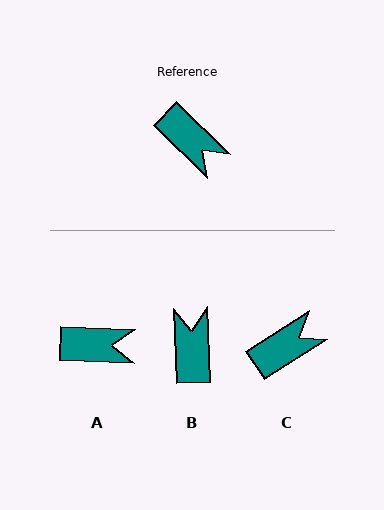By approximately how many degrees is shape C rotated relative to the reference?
Approximately 77 degrees counter-clockwise.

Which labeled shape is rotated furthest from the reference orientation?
B, about 137 degrees away.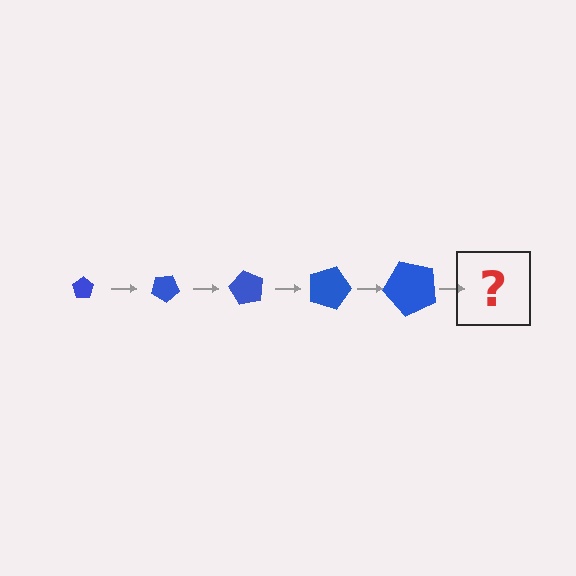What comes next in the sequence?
The next element should be a pentagon, larger than the previous one and rotated 150 degrees from the start.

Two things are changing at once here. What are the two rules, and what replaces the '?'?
The two rules are that the pentagon grows larger each step and it rotates 30 degrees each step. The '?' should be a pentagon, larger than the previous one and rotated 150 degrees from the start.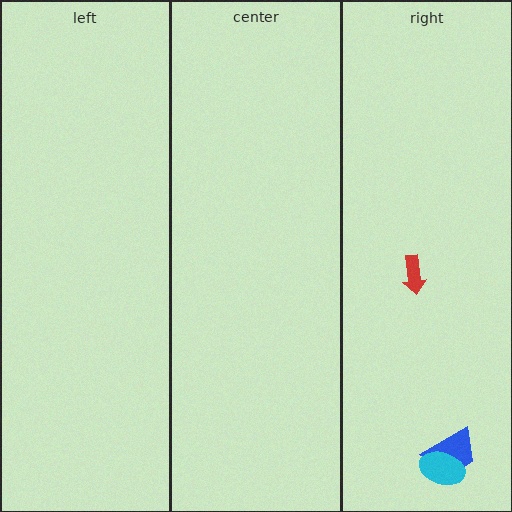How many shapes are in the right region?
3.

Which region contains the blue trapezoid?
The right region.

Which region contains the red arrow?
The right region.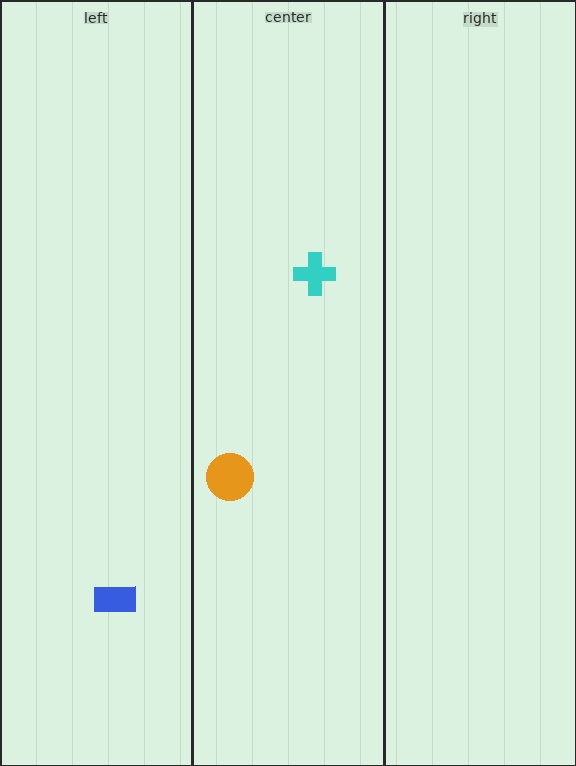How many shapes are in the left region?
1.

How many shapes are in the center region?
2.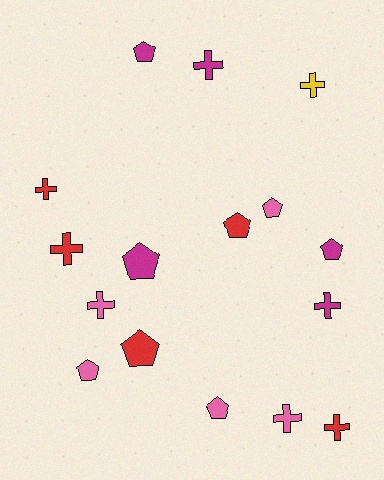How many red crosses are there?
There are 3 red crosses.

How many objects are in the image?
There are 16 objects.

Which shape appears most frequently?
Pentagon, with 8 objects.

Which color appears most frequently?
Magenta, with 5 objects.